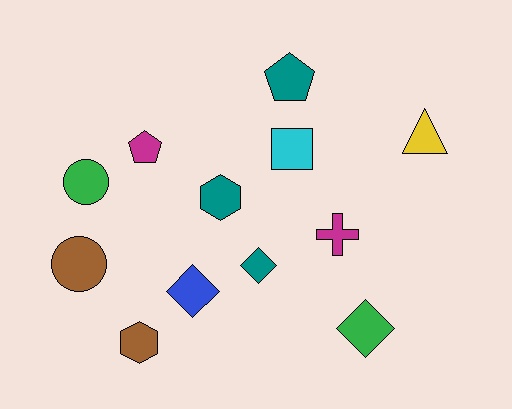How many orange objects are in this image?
There are no orange objects.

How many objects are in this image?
There are 12 objects.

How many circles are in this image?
There are 2 circles.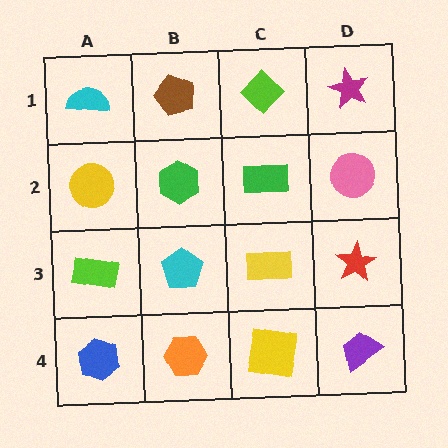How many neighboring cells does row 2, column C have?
4.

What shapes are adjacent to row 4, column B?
A cyan pentagon (row 3, column B), a blue hexagon (row 4, column A), a yellow square (row 4, column C).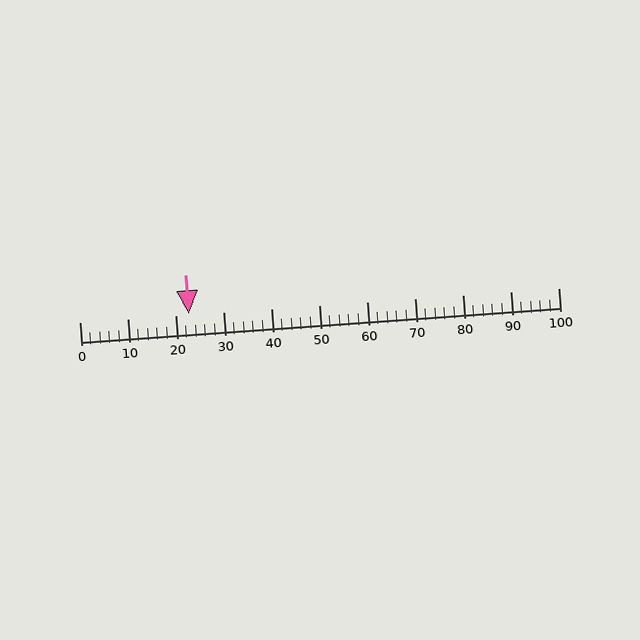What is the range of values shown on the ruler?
The ruler shows values from 0 to 100.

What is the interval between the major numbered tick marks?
The major tick marks are spaced 10 units apart.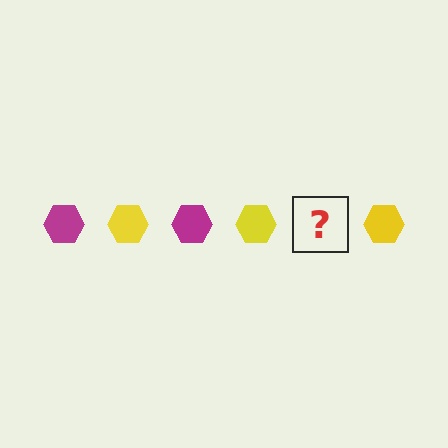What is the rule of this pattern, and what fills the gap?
The rule is that the pattern cycles through magenta, yellow hexagons. The gap should be filled with a magenta hexagon.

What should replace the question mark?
The question mark should be replaced with a magenta hexagon.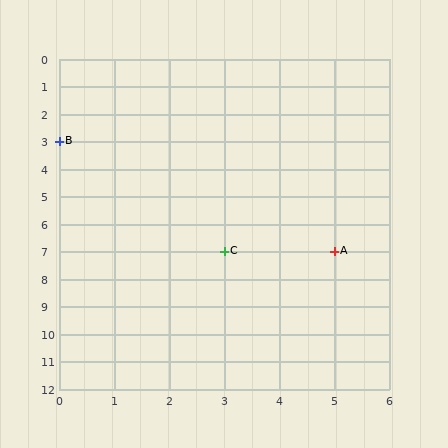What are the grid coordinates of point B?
Point B is at grid coordinates (0, 3).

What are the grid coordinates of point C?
Point C is at grid coordinates (3, 7).